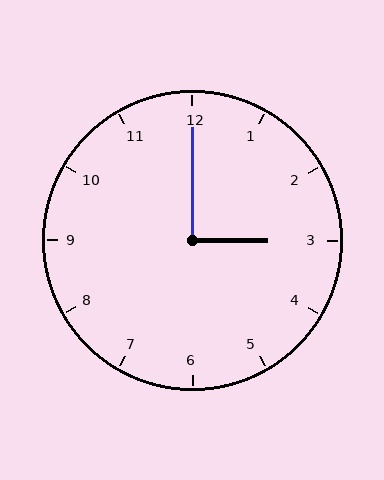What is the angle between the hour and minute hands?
Approximately 90 degrees.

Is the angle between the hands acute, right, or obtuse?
It is right.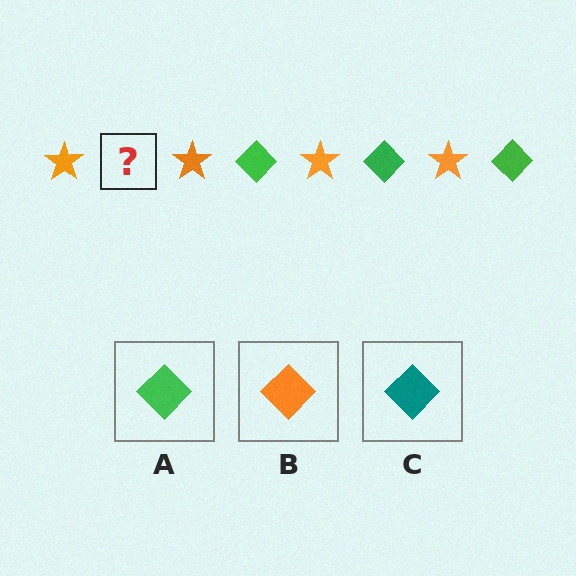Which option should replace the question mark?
Option A.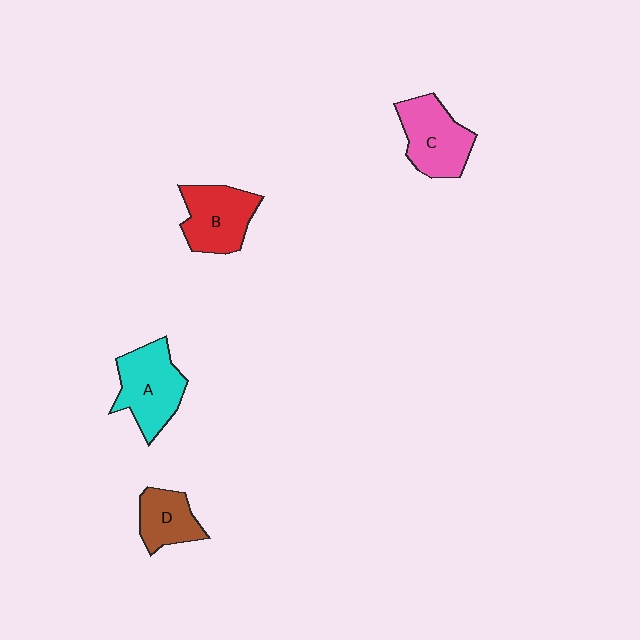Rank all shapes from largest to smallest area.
From largest to smallest: A (cyan), C (pink), B (red), D (brown).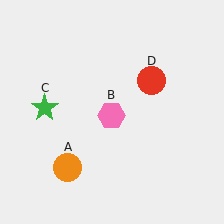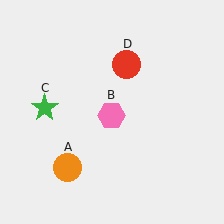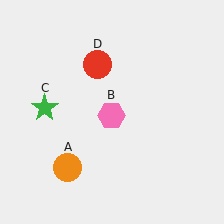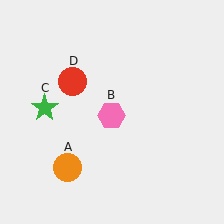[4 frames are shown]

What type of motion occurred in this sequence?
The red circle (object D) rotated counterclockwise around the center of the scene.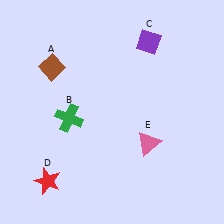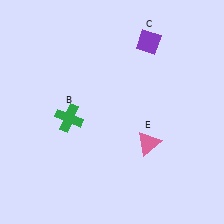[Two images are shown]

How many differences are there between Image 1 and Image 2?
There are 2 differences between the two images.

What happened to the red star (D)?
The red star (D) was removed in Image 2. It was in the bottom-left area of Image 1.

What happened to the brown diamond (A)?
The brown diamond (A) was removed in Image 2. It was in the top-left area of Image 1.